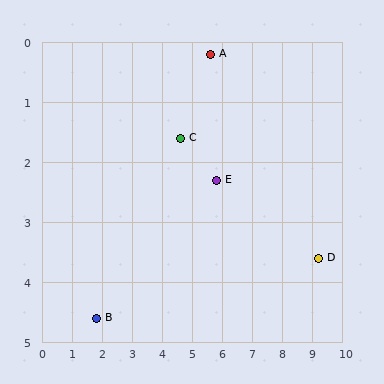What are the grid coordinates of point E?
Point E is at approximately (5.8, 2.3).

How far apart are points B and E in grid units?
Points B and E are about 4.6 grid units apart.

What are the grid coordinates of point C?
Point C is at approximately (4.6, 1.6).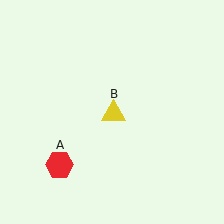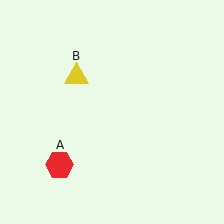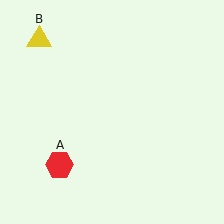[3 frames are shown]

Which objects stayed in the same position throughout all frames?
Red hexagon (object A) remained stationary.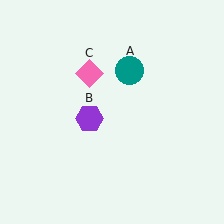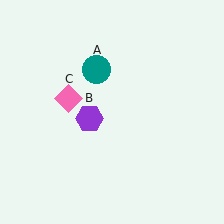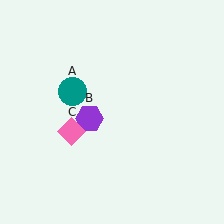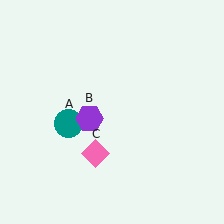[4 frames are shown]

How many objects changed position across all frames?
2 objects changed position: teal circle (object A), pink diamond (object C).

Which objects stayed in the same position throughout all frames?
Purple hexagon (object B) remained stationary.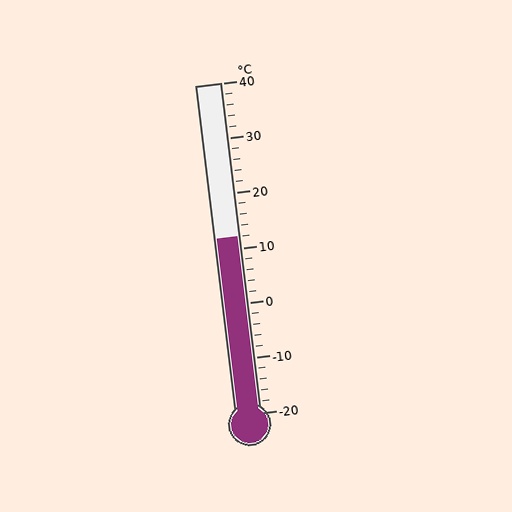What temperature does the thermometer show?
The thermometer shows approximately 12°C.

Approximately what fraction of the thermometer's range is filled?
The thermometer is filled to approximately 55% of its range.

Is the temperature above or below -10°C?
The temperature is above -10°C.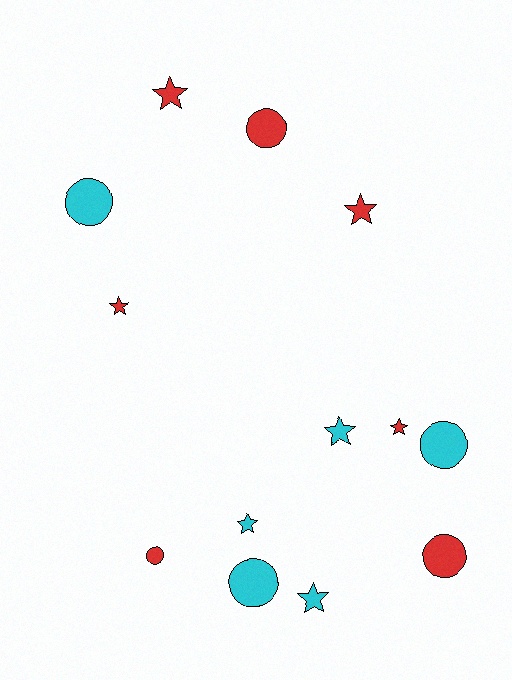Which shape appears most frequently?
Star, with 7 objects.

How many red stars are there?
There are 4 red stars.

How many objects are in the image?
There are 13 objects.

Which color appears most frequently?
Red, with 7 objects.